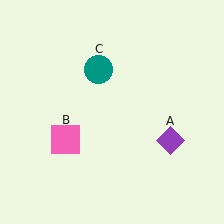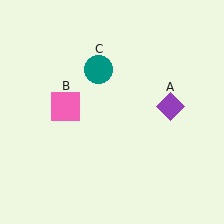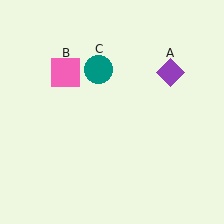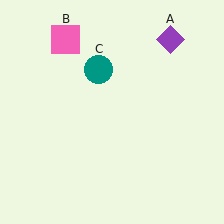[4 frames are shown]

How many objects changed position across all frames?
2 objects changed position: purple diamond (object A), pink square (object B).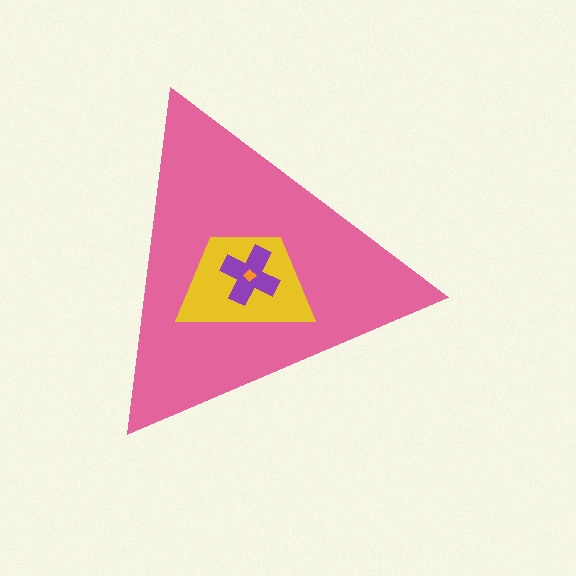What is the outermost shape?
The pink triangle.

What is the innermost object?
The orange diamond.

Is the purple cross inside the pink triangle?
Yes.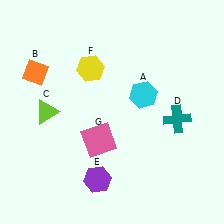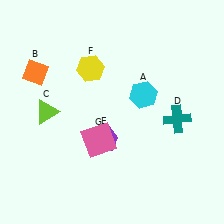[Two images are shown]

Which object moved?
The purple hexagon (E) moved up.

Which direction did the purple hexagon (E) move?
The purple hexagon (E) moved up.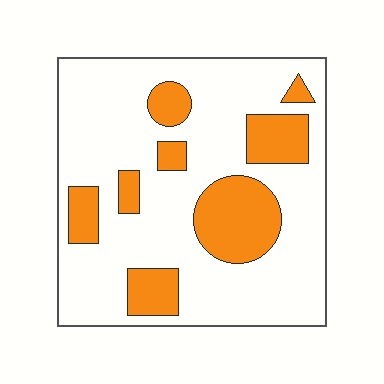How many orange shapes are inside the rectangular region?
8.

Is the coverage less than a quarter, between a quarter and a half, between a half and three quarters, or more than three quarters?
Less than a quarter.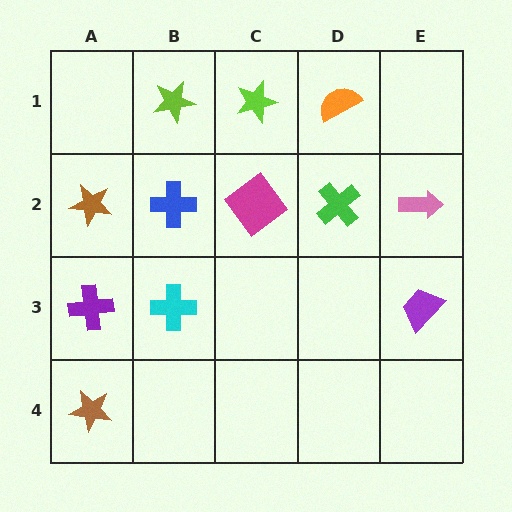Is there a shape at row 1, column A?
No, that cell is empty.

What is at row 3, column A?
A purple cross.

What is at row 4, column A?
A brown star.